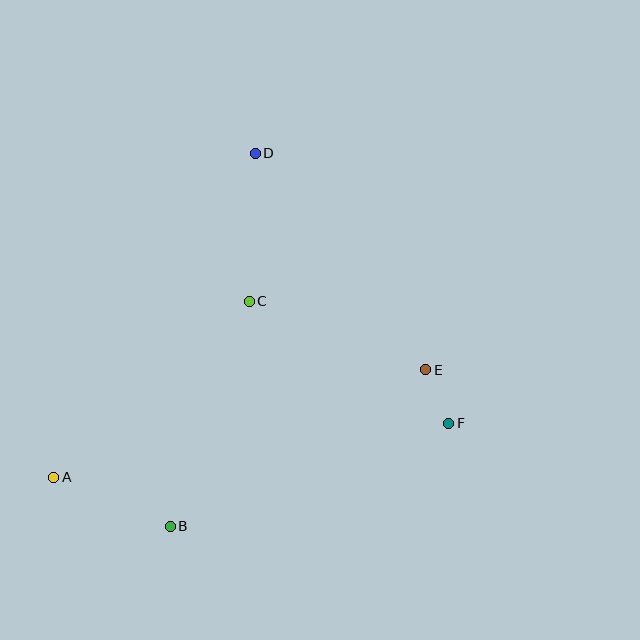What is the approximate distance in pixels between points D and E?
The distance between D and E is approximately 276 pixels.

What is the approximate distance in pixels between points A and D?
The distance between A and D is approximately 382 pixels.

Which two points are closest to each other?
Points E and F are closest to each other.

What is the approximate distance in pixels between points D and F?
The distance between D and F is approximately 332 pixels.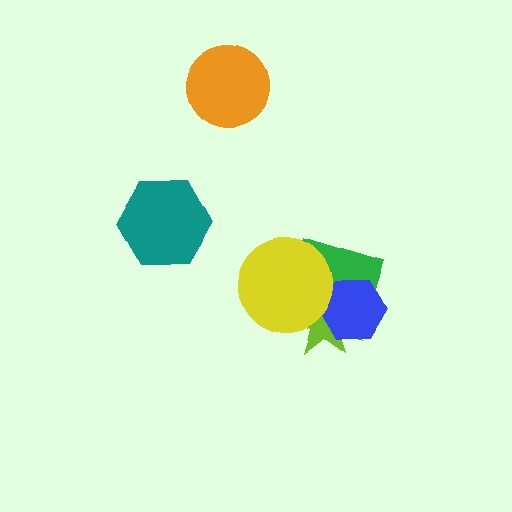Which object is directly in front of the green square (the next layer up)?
The lime star is directly in front of the green square.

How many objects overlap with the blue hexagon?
3 objects overlap with the blue hexagon.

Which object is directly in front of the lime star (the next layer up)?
The blue hexagon is directly in front of the lime star.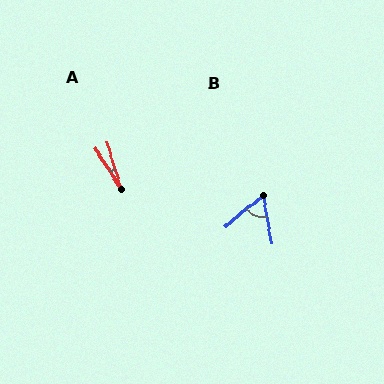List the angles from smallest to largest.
A (16°), B (61°).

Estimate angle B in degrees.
Approximately 61 degrees.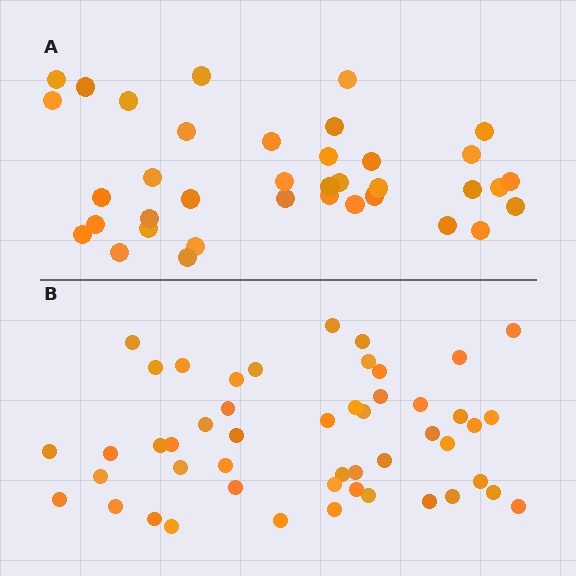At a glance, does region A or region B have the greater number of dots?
Region B (the bottom region) has more dots.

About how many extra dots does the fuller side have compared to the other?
Region B has roughly 12 or so more dots than region A.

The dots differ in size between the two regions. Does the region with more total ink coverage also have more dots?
No. Region A has more total ink coverage because its dots are larger, but region B actually contains more individual dots. Total area can be misleading — the number of items is what matters here.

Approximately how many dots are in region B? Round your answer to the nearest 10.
About 50 dots. (The exact count is 49, which rounds to 50.)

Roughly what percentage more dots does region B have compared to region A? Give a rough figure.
About 30% more.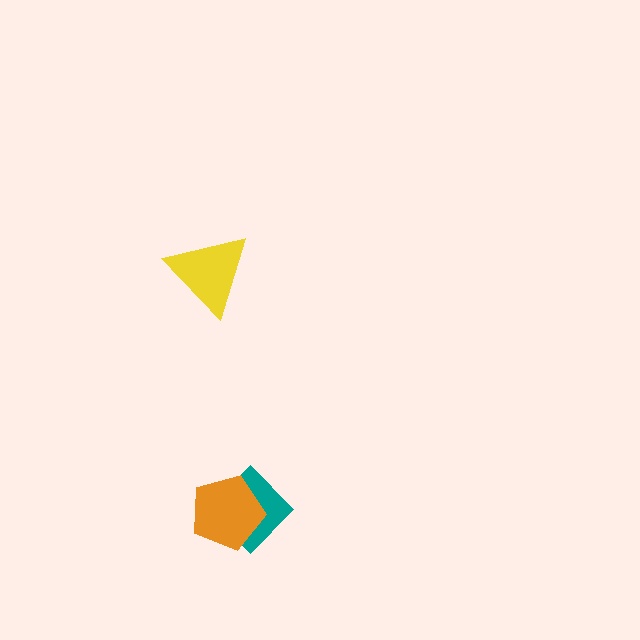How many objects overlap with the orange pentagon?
1 object overlaps with the orange pentagon.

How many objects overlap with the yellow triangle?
0 objects overlap with the yellow triangle.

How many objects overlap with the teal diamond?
1 object overlaps with the teal diamond.